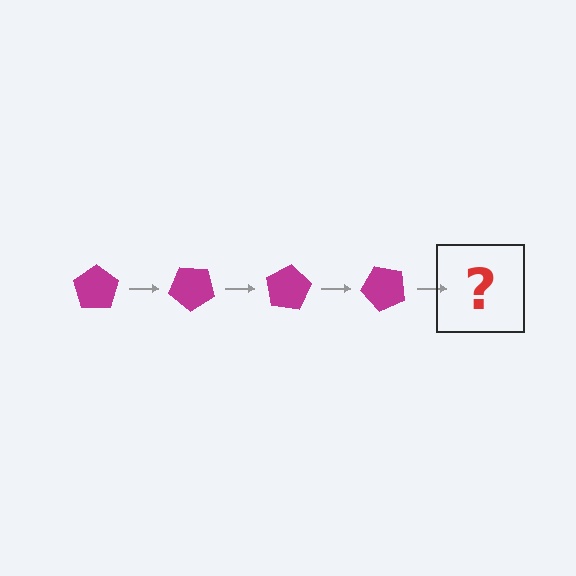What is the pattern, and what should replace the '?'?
The pattern is that the pentagon rotates 40 degrees each step. The '?' should be a magenta pentagon rotated 160 degrees.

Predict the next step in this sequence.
The next step is a magenta pentagon rotated 160 degrees.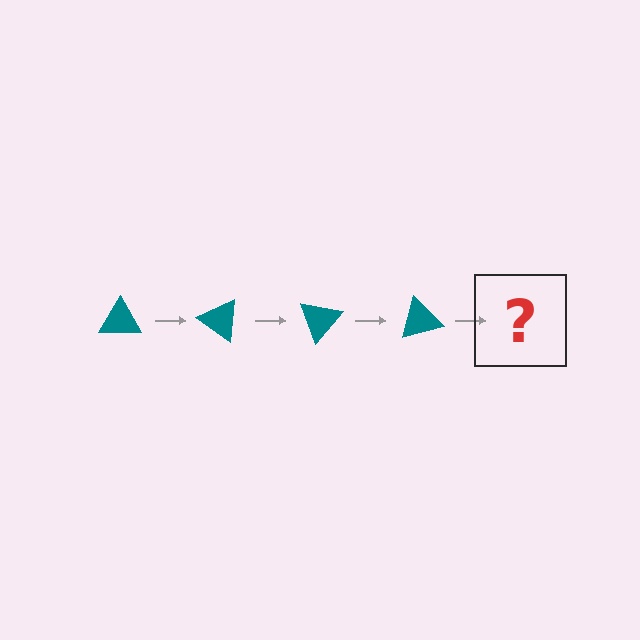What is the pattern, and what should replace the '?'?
The pattern is that the triangle rotates 35 degrees each step. The '?' should be a teal triangle rotated 140 degrees.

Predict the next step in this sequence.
The next step is a teal triangle rotated 140 degrees.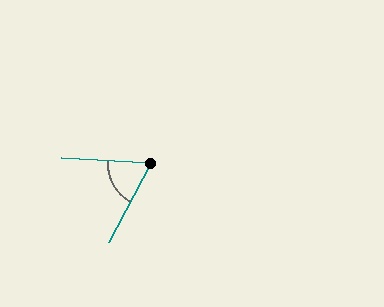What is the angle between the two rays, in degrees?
Approximately 65 degrees.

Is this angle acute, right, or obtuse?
It is acute.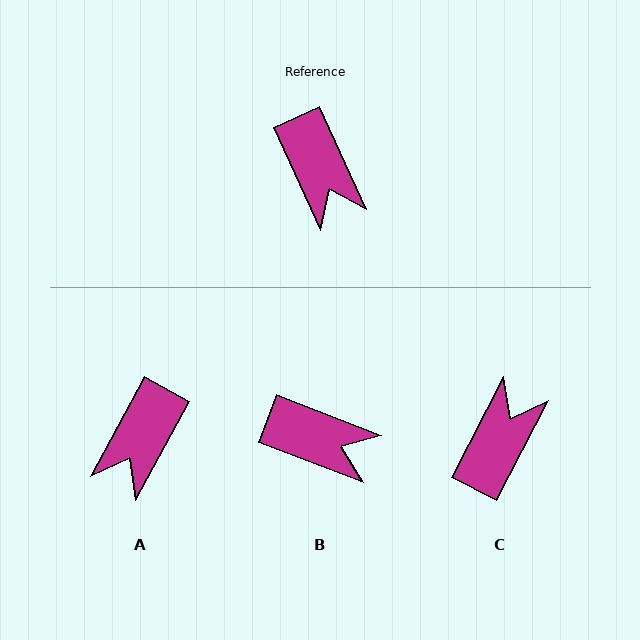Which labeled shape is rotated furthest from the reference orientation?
C, about 128 degrees away.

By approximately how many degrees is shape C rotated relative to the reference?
Approximately 128 degrees counter-clockwise.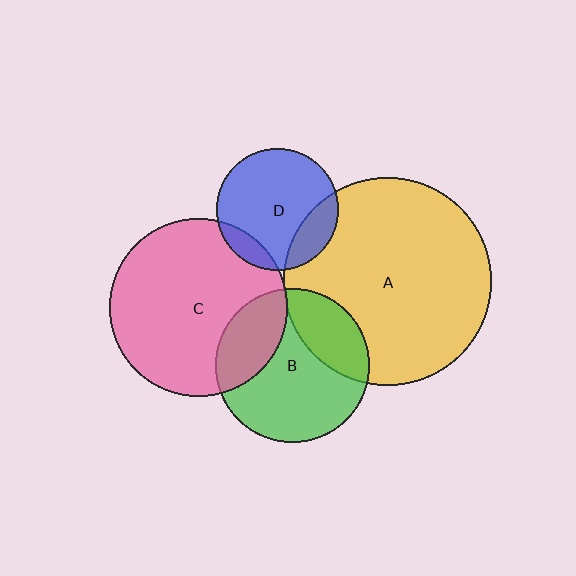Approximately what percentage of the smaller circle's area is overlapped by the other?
Approximately 10%.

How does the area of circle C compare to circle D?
Approximately 2.1 times.